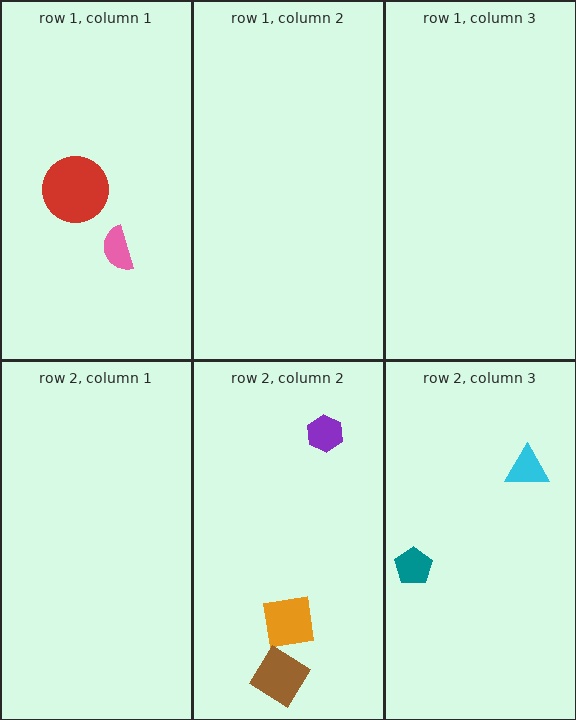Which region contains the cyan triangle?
The row 2, column 3 region.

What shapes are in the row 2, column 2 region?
The purple hexagon, the orange square, the brown diamond.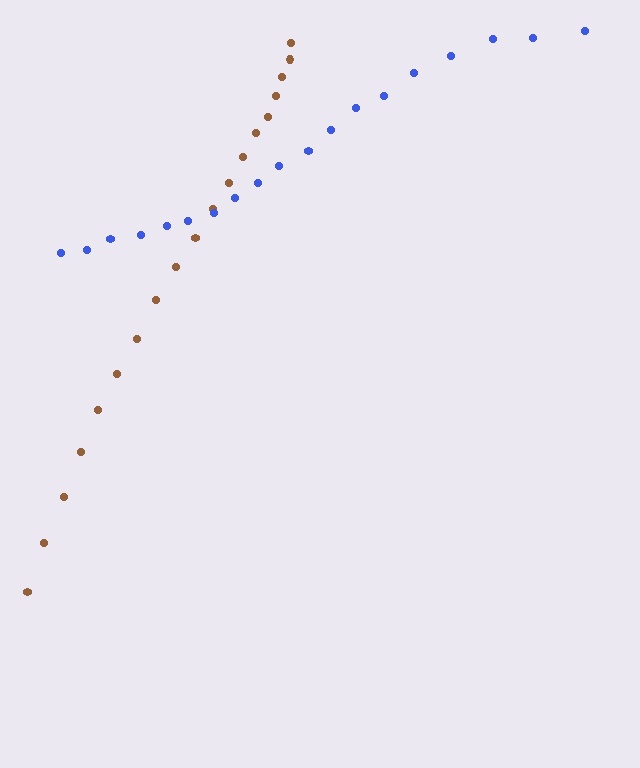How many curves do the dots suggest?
There are 2 distinct paths.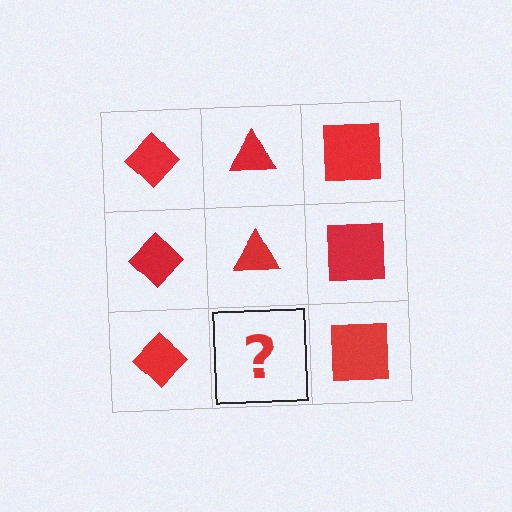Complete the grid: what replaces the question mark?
The question mark should be replaced with a red triangle.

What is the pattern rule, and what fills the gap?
The rule is that each column has a consistent shape. The gap should be filled with a red triangle.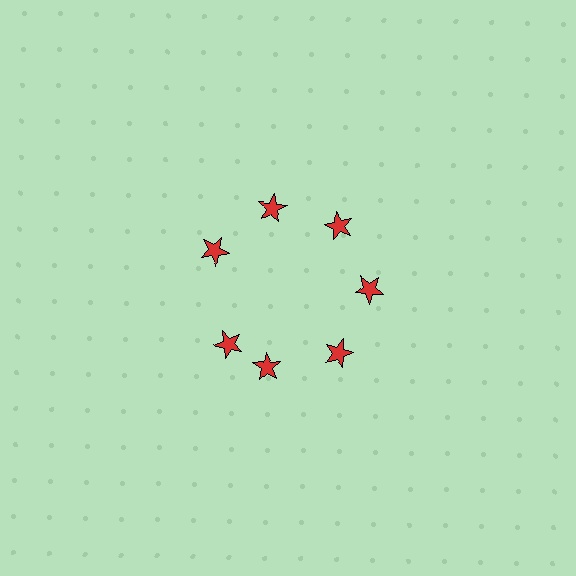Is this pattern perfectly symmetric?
No. The 7 red stars are arranged in a ring, but one element near the 8 o'clock position is rotated out of alignment along the ring, breaking the 7-fold rotational symmetry.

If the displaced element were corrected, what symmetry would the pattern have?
It would have 7-fold rotational symmetry — the pattern would map onto itself every 51 degrees.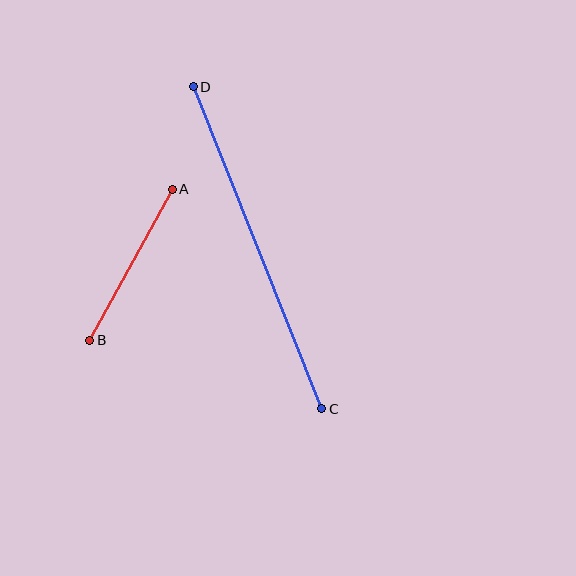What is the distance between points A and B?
The distance is approximately 172 pixels.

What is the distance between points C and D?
The distance is approximately 347 pixels.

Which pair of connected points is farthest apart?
Points C and D are farthest apart.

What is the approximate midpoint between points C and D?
The midpoint is at approximately (257, 248) pixels.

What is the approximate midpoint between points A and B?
The midpoint is at approximately (131, 265) pixels.